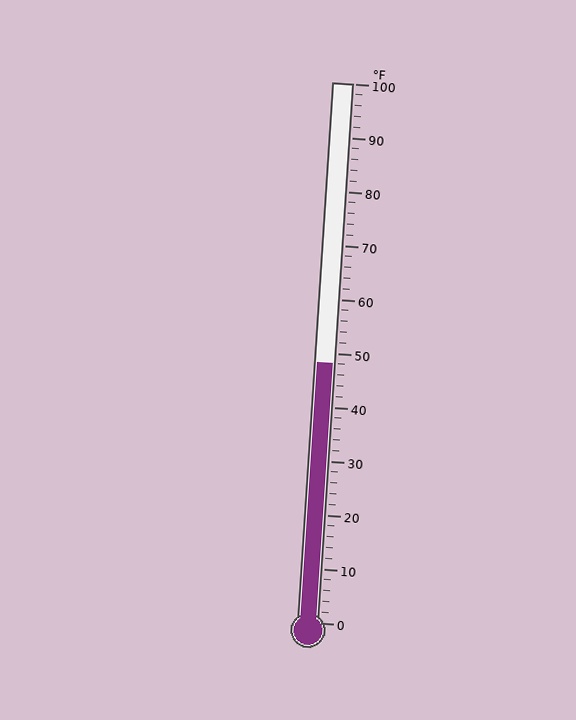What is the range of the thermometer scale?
The thermometer scale ranges from 0°F to 100°F.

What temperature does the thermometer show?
The thermometer shows approximately 48°F.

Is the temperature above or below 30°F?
The temperature is above 30°F.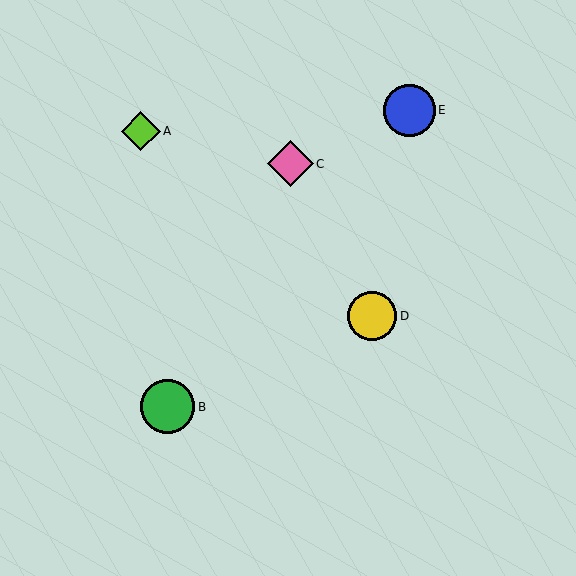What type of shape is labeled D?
Shape D is a yellow circle.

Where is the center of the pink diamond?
The center of the pink diamond is at (290, 164).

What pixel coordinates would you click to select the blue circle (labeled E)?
Click at (409, 110) to select the blue circle E.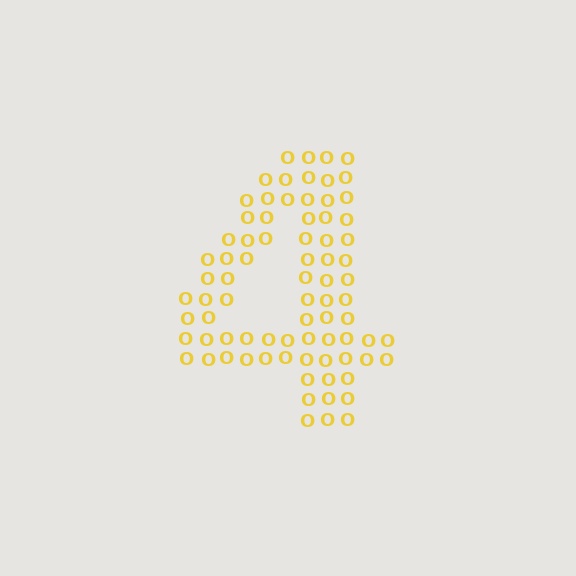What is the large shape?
The large shape is the digit 4.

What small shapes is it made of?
It is made of small letter O's.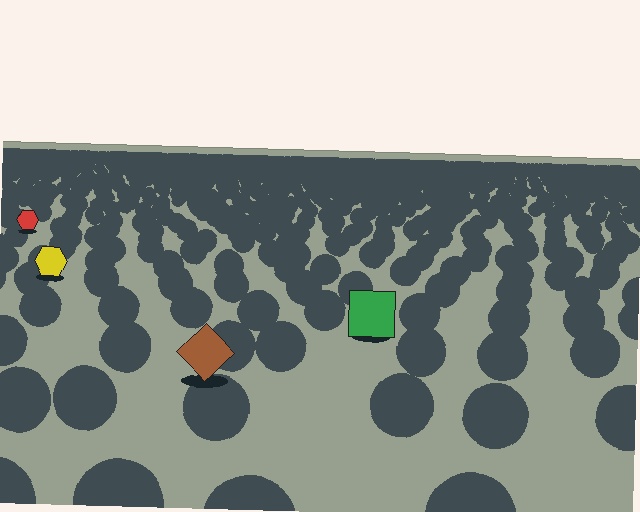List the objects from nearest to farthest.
From nearest to farthest: the brown diamond, the green square, the yellow hexagon, the red hexagon.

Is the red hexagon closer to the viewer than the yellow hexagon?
No. The yellow hexagon is closer — you can tell from the texture gradient: the ground texture is coarser near it.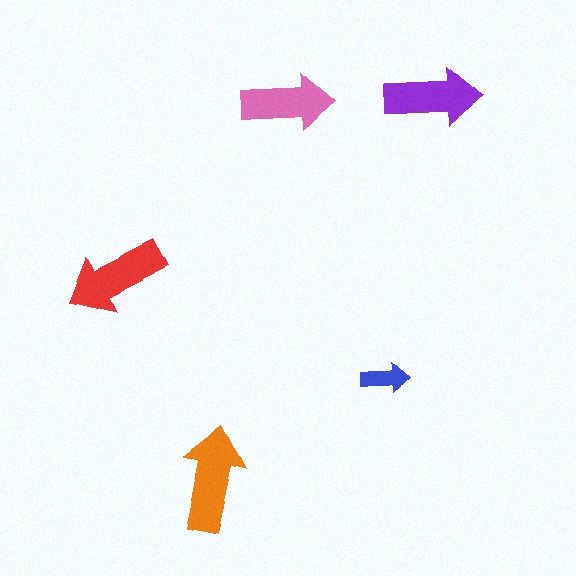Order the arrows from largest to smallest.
the orange one, the red one, the purple one, the pink one, the blue one.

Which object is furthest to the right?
The purple arrow is rightmost.